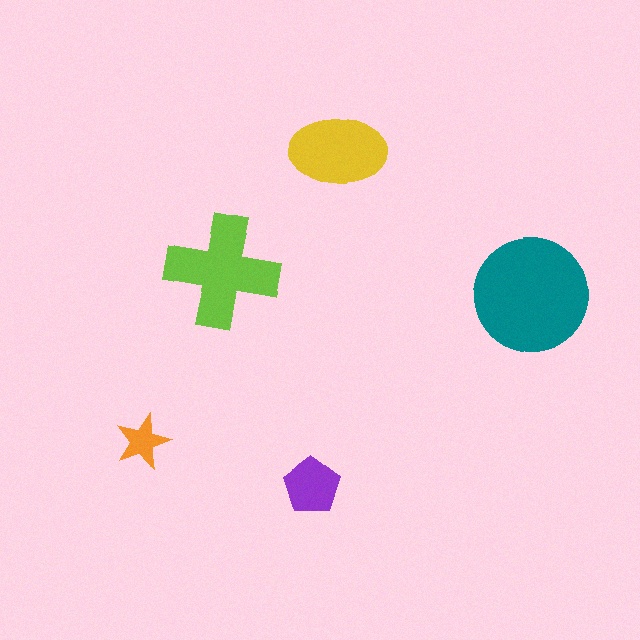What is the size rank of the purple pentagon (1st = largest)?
4th.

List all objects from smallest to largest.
The orange star, the purple pentagon, the yellow ellipse, the lime cross, the teal circle.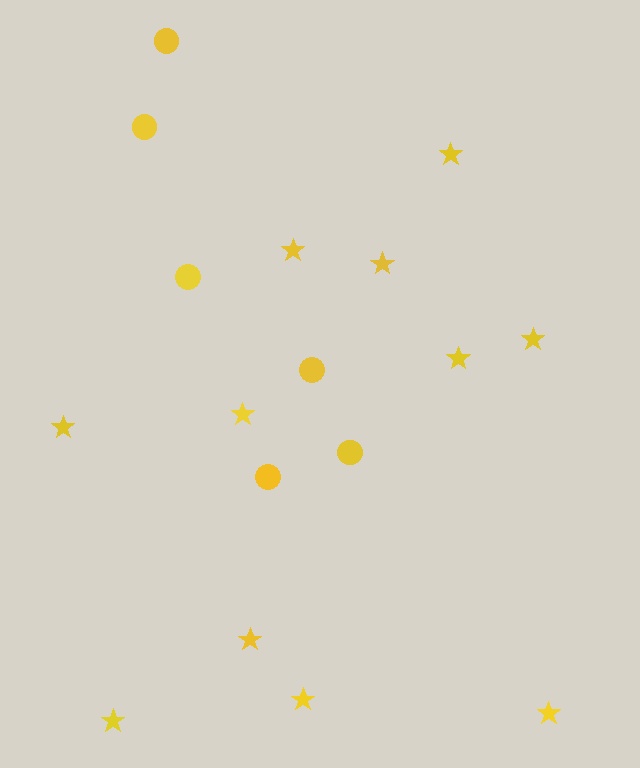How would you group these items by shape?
There are 2 groups: one group of circles (6) and one group of stars (11).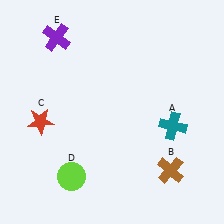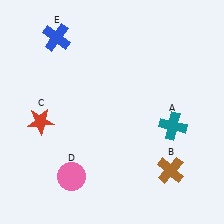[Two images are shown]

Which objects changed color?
D changed from lime to pink. E changed from purple to blue.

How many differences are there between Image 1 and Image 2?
There are 2 differences between the two images.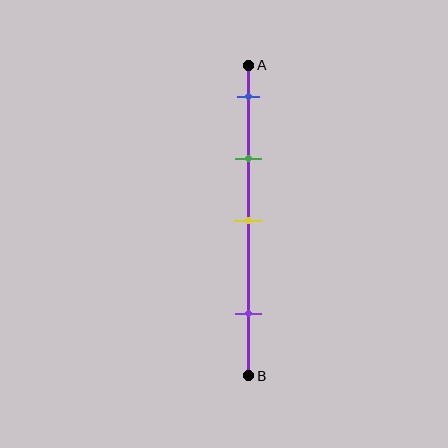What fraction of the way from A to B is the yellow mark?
The yellow mark is approximately 50% (0.5) of the way from A to B.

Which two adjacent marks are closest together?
The blue and green marks are the closest adjacent pair.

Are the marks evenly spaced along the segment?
No, the marks are not evenly spaced.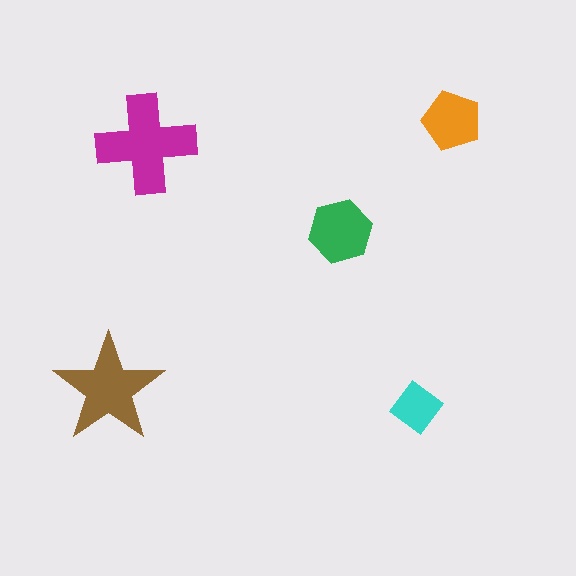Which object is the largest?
The magenta cross.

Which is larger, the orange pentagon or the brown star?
The brown star.